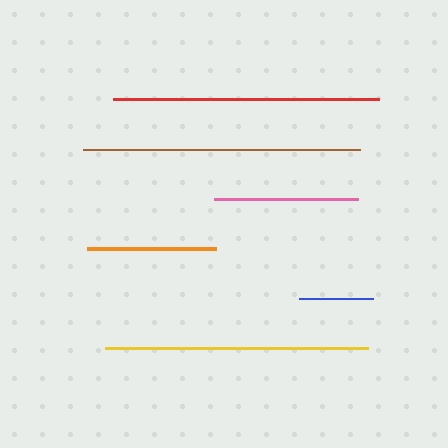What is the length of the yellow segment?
The yellow segment is approximately 263 pixels long.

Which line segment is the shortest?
The blue line is the shortest at approximately 74 pixels.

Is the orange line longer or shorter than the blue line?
The orange line is longer than the blue line.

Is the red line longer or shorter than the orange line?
The red line is longer than the orange line.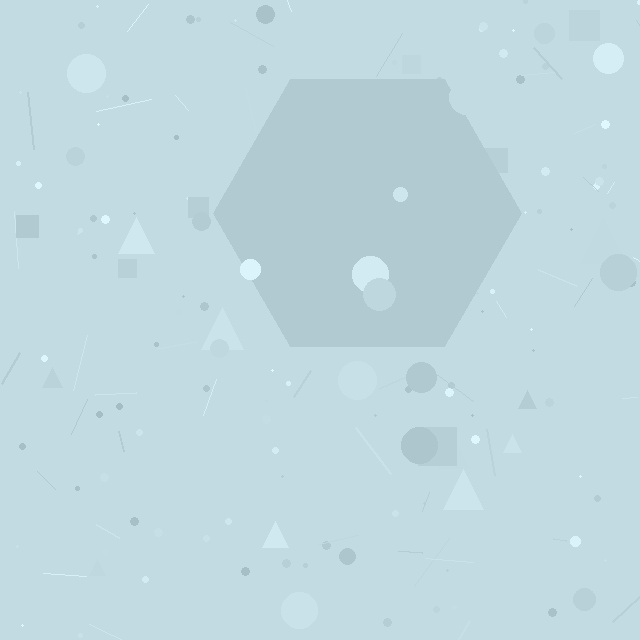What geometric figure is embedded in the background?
A hexagon is embedded in the background.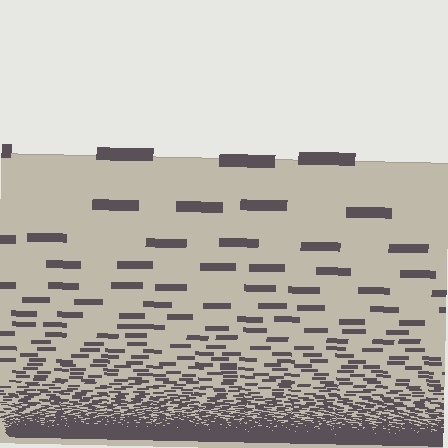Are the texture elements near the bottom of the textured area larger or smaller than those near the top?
Smaller. The gradient is inverted — elements near the bottom are smaller and denser.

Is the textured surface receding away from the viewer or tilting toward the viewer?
The surface appears to tilt toward the viewer. Texture elements get larger and sparser toward the top.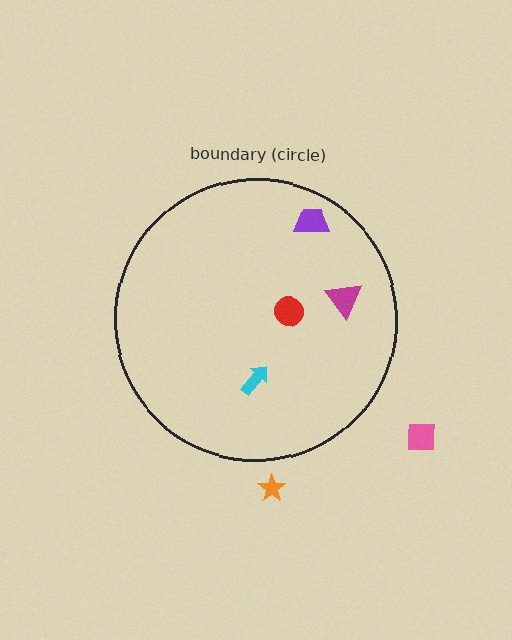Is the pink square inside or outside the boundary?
Outside.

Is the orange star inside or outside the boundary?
Outside.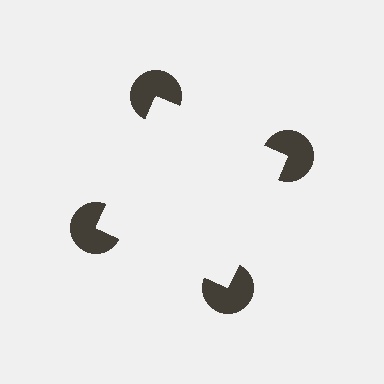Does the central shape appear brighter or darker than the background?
It typically appears slightly brighter than the background, even though no actual brightness change is drawn.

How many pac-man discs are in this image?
There are 4 — one at each vertex of the illusory square.